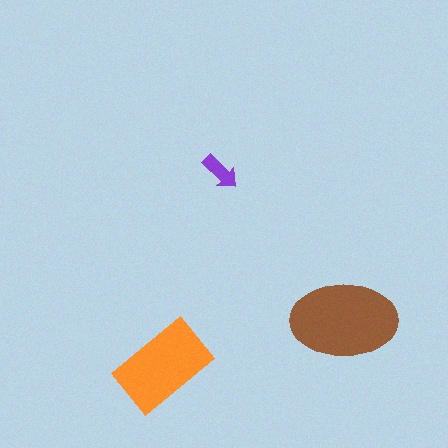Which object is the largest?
The brown ellipse.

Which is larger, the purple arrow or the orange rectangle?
The orange rectangle.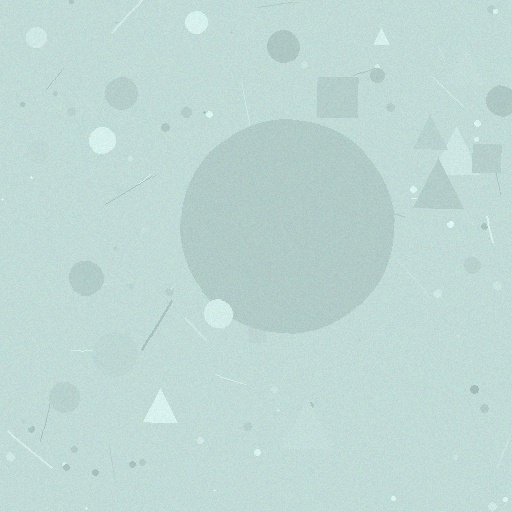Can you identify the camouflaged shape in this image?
The camouflaged shape is a circle.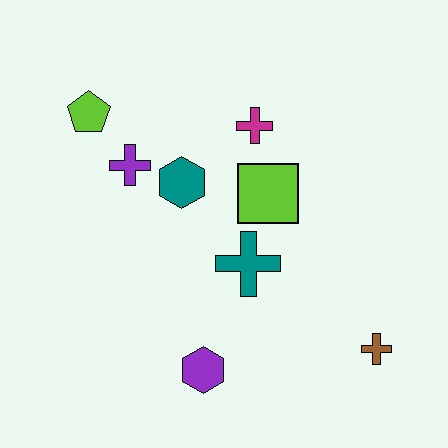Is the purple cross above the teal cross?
Yes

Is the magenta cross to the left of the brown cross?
Yes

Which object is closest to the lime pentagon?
The purple cross is closest to the lime pentagon.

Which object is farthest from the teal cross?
The lime pentagon is farthest from the teal cross.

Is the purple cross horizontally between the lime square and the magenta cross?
No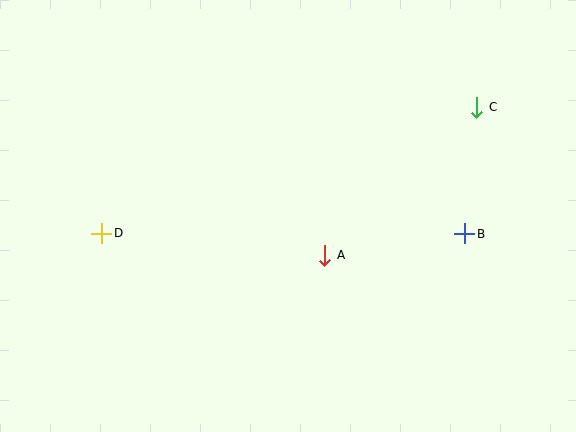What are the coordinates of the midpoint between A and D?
The midpoint between A and D is at (213, 244).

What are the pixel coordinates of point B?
Point B is at (465, 234).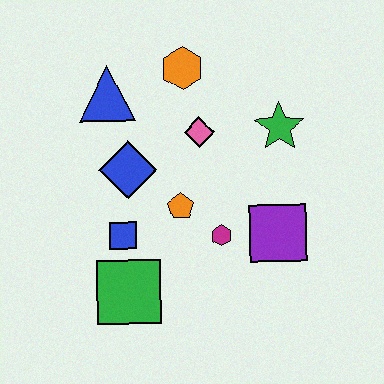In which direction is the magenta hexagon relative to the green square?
The magenta hexagon is to the right of the green square.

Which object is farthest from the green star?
The green square is farthest from the green star.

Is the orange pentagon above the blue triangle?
No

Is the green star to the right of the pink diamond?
Yes